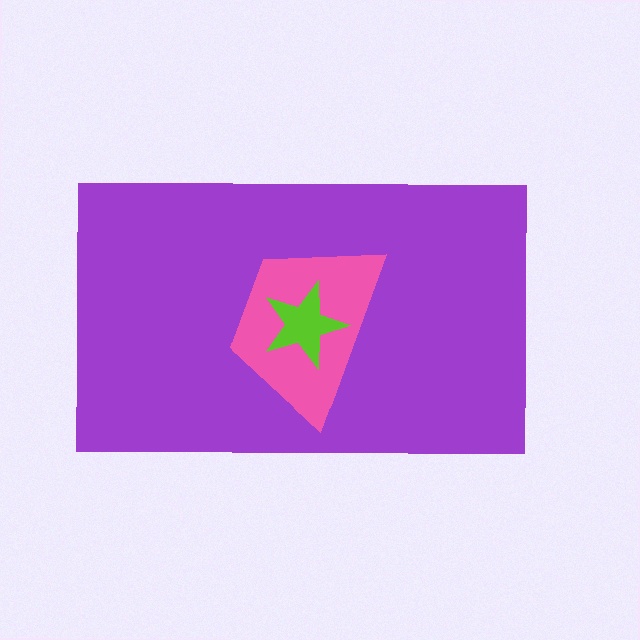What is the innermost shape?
The lime star.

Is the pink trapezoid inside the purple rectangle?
Yes.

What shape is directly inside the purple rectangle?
The pink trapezoid.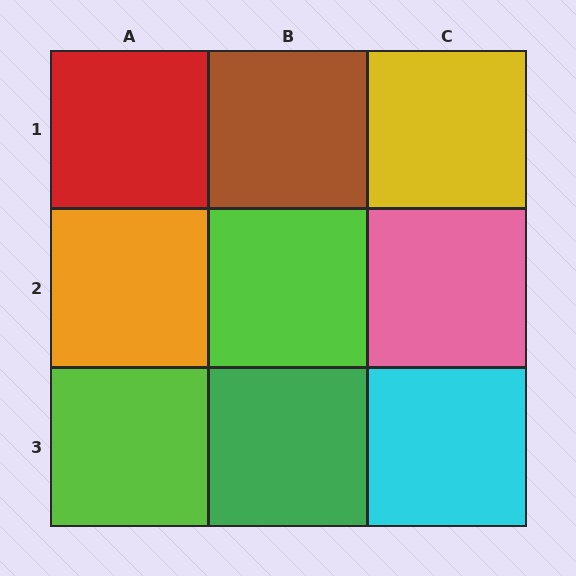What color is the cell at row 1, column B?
Brown.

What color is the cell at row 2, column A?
Orange.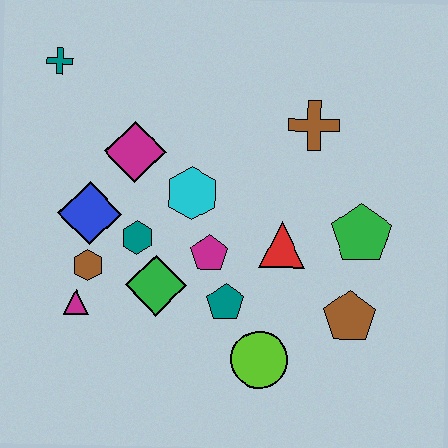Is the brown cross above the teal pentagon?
Yes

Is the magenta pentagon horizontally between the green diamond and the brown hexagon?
No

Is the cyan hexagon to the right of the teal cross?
Yes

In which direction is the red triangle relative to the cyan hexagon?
The red triangle is to the right of the cyan hexagon.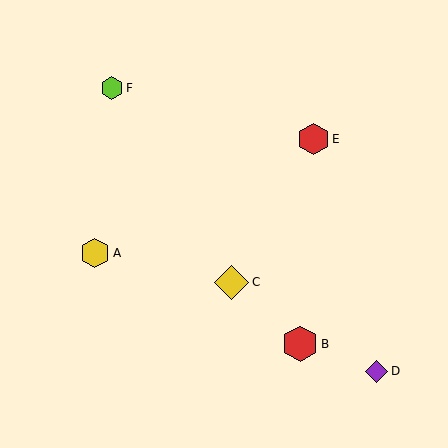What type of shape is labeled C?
Shape C is a yellow diamond.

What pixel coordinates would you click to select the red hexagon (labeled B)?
Click at (300, 344) to select the red hexagon B.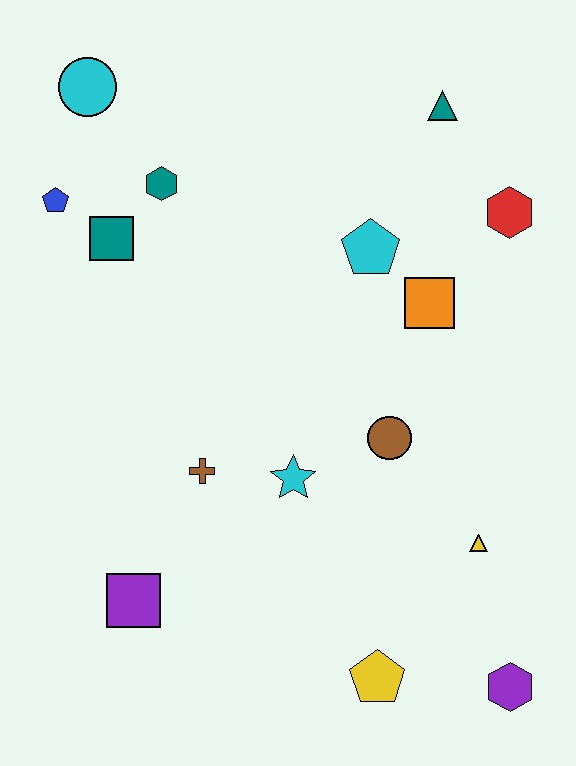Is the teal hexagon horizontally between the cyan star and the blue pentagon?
Yes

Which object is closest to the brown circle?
The cyan star is closest to the brown circle.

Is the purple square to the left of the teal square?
No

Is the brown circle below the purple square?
No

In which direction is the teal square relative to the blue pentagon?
The teal square is to the right of the blue pentagon.